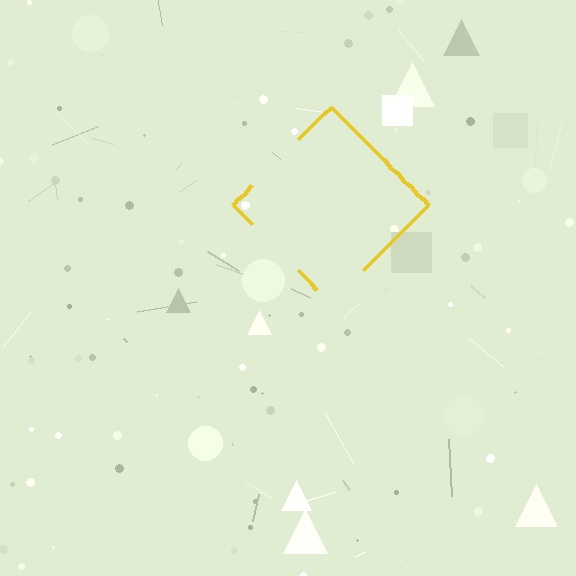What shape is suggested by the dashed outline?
The dashed outline suggests a diamond.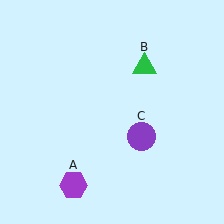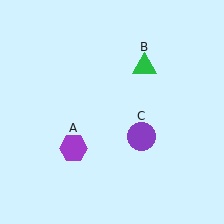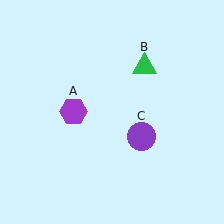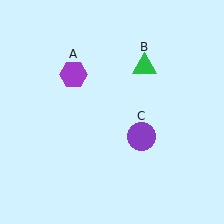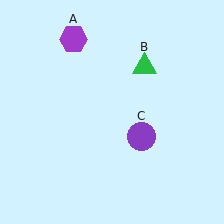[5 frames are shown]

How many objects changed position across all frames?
1 object changed position: purple hexagon (object A).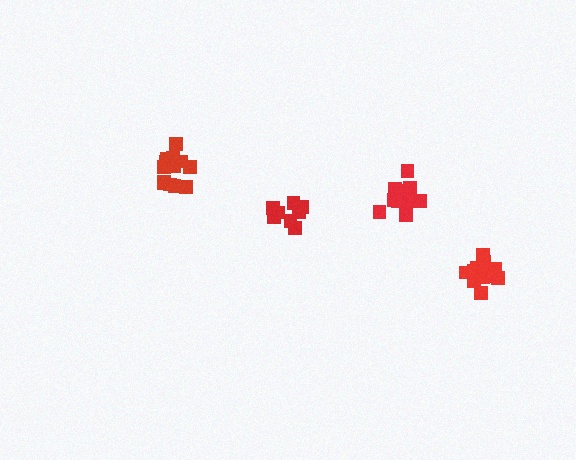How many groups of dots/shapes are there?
There are 4 groups.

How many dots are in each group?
Group 1: 14 dots, Group 2: 13 dots, Group 3: 8 dots, Group 4: 14 dots (49 total).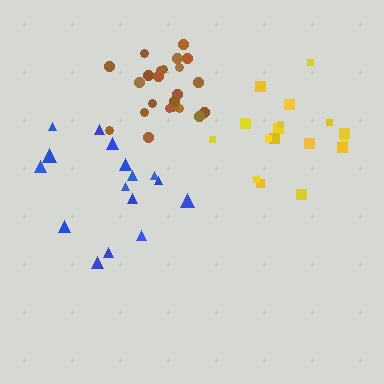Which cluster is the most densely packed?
Brown.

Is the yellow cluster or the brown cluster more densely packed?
Brown.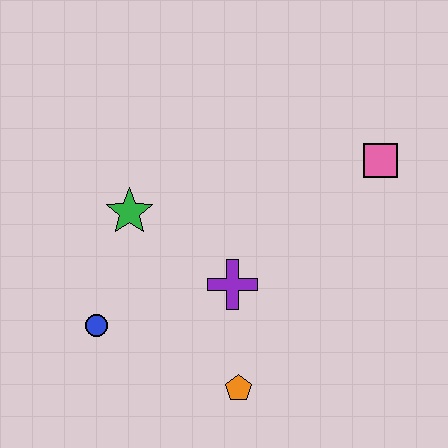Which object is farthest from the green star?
The pink square is farthest from the green star.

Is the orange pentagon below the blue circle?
Yes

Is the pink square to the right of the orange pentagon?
Yes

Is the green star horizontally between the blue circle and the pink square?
Yes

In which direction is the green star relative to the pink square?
The green star is to the left of the pink square.